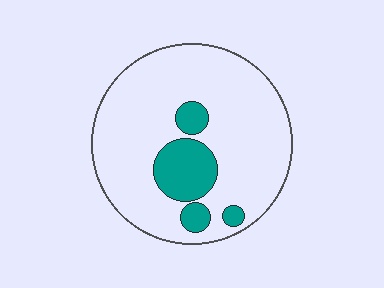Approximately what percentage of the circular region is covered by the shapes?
Approximately 15%.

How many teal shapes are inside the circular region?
4.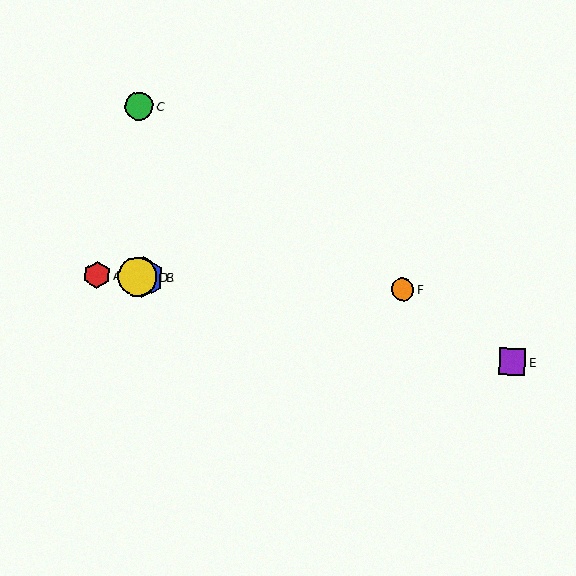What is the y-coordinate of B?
Object B is at y≈277.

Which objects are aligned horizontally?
Objects A, B, D, F are aligned horizontally.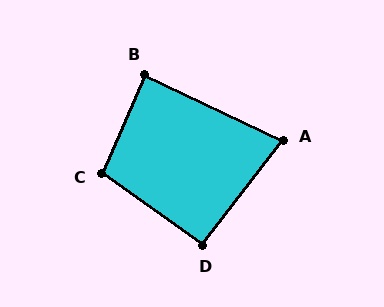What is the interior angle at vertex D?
Approximately 92 degrees (approximately right).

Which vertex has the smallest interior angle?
A, at approximately 78 degrees.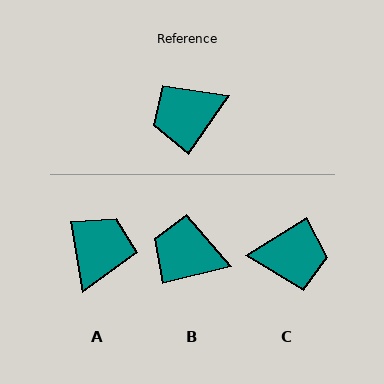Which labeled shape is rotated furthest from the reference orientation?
C, about 157 degrees away.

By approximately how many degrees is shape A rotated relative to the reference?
Approximately 136 degrees clockwise.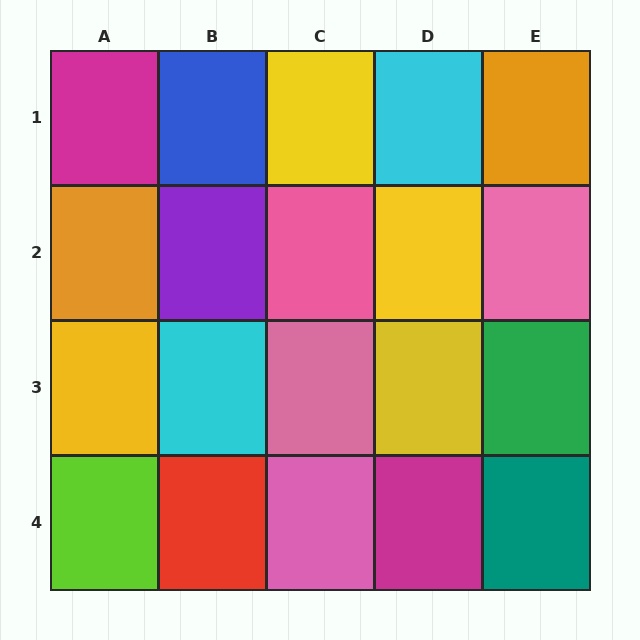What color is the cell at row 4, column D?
Magenta.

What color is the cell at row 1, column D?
Cyan.